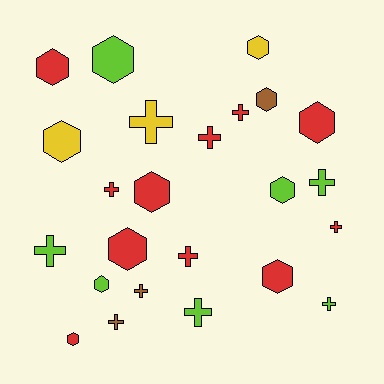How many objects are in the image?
There are 24 objects.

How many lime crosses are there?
There are 4 lime crosses.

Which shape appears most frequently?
Hexagon, with 12 objects.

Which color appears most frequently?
Red, with 11 objects.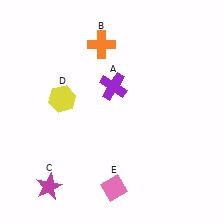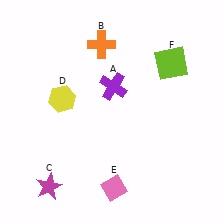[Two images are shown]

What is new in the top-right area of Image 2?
A lime square (F) was added in the top-right area of Image 2.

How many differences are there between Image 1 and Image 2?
There is 1 difference between the two images.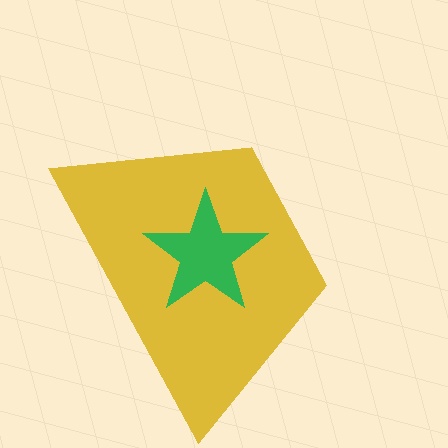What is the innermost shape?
The green star.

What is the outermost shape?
The yellow trapezoid.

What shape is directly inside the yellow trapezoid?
The green star.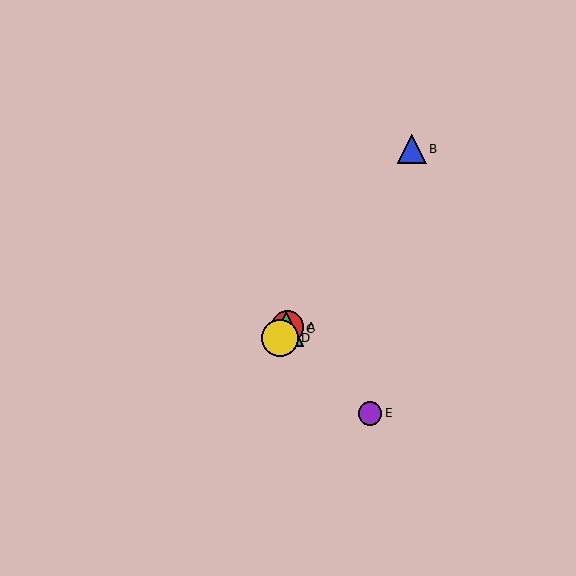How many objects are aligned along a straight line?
4 objects (A, B, C, D) are aligned along a straight line.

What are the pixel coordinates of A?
Object A is at (288, 327).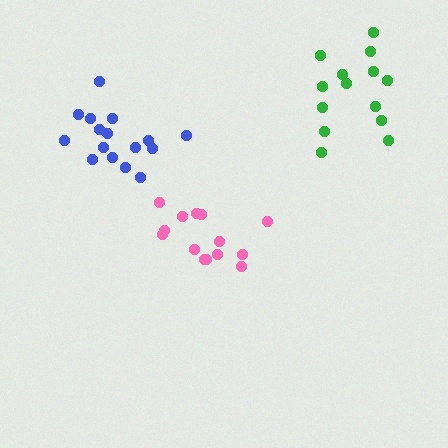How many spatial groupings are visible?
There are 3 spatial groupings.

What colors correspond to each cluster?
The clusters are colored: pink, green, blue.